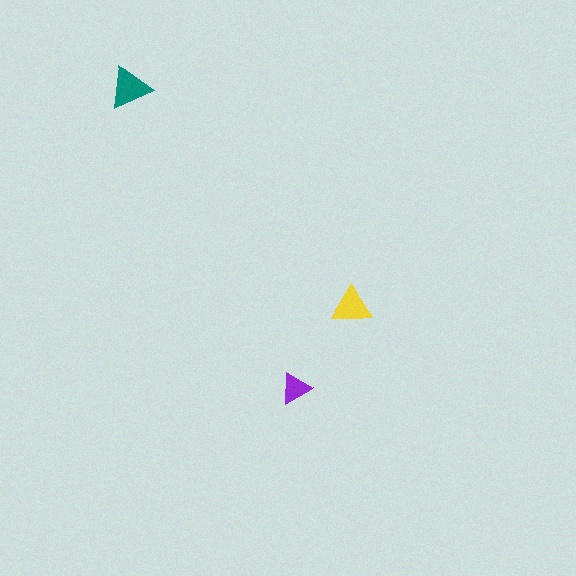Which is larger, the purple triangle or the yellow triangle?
The yellow one.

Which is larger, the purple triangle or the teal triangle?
The teal one.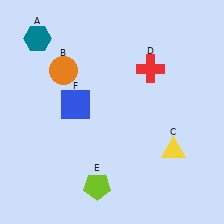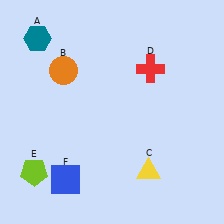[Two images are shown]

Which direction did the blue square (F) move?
The blue square (F) moved down.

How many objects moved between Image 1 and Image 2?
3 objects moved between the two images.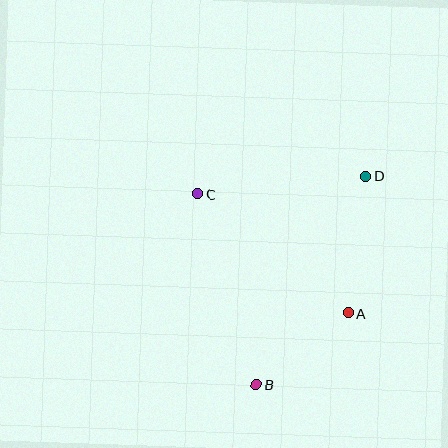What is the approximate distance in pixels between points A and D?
The distance between A and D is approximately 138 pixels.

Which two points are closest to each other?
Points A and B are closest to each other.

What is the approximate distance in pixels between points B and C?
The distance between B and C is approximately 200 pixels.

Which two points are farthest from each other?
Points B and D are farthest from each other.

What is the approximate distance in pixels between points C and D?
The distance between C and D is approximately 169 pixels.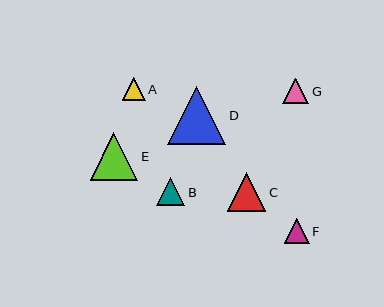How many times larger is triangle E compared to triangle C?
Triangle E is approximately 1.2 times the size of triangle C.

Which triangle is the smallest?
Triangle A is the smallest with a size of approximately 23 pixels.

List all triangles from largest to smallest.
From largest to smallest: D, E, C, B, G, F, A.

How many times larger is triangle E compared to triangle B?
Triangle E is approximately 1.7 times the size of triangle B.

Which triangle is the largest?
Triangle D is the largest with a size of approximately 58 pixels.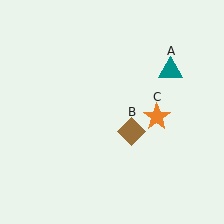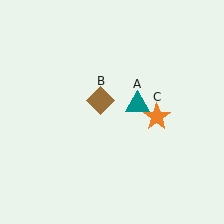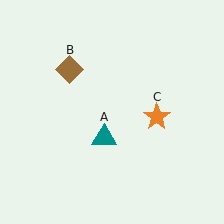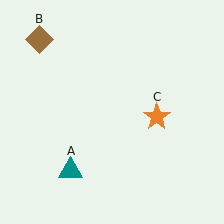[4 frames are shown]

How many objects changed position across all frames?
2 objects changed position: teal triangle (object A), brown diamond (object B).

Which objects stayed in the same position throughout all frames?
Orange star (object C) remained stationary.